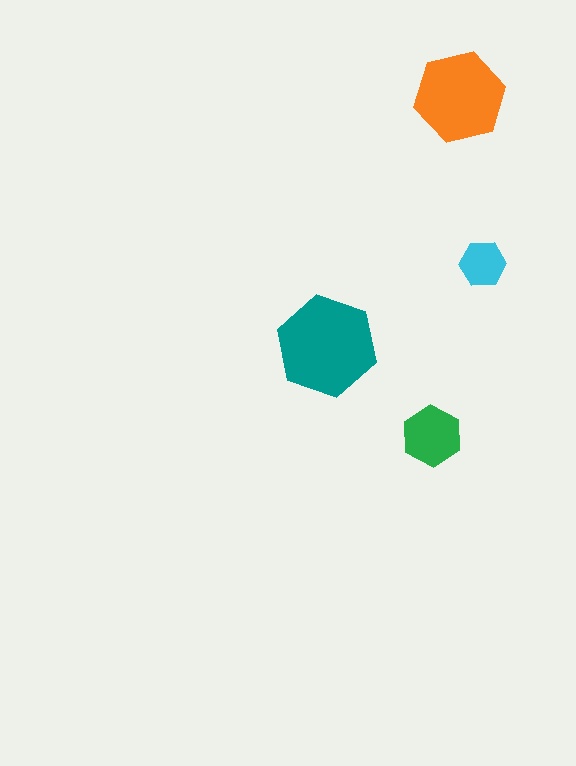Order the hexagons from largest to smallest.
the teal one, the orange one, the green one, the cyan one.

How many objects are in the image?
There are 4 objects in the image.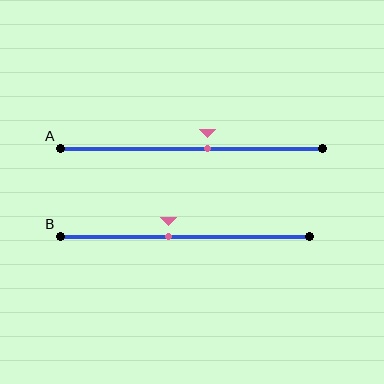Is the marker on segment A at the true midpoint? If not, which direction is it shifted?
No, the marker on segment A is shifted to the right by about 6% of the segment length.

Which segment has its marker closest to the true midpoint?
Segment A has its marker closest to the true midpoint.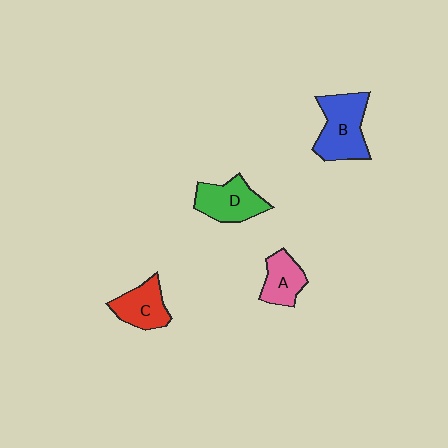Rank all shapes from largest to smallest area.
From largest to smallest: B (blue), D (green), C (red), A (pink).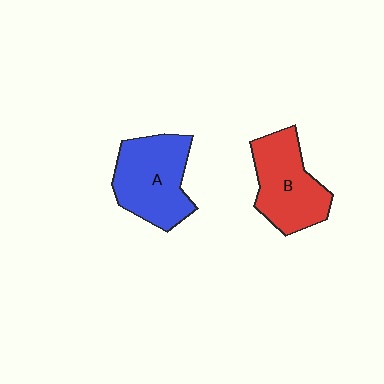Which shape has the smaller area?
Shape B (red).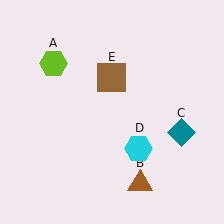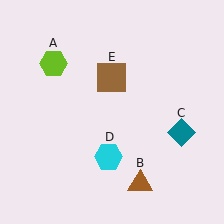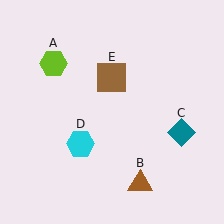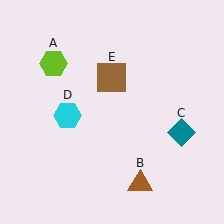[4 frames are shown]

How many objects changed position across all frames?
1 object changed position: cyan hexagon (object D).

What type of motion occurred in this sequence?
The cyan hexagon (object D) rotated clockwise around the center of the scene.